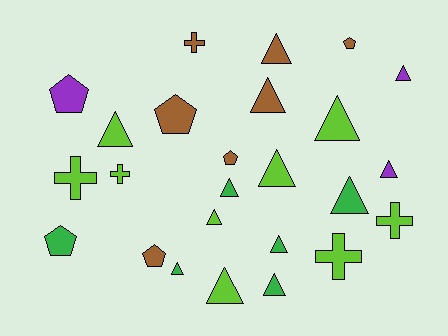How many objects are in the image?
There are 25 objects.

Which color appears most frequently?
Lime, with 9 objects.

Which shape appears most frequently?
Triangle, with 14 objects.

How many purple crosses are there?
There are no purple crosses.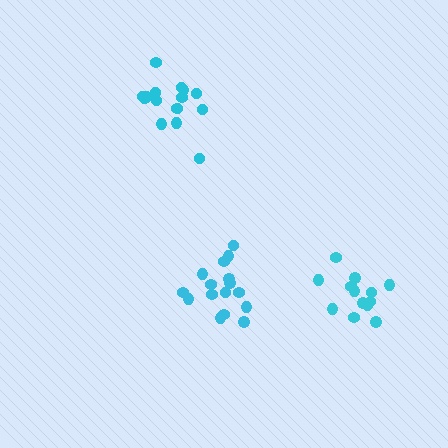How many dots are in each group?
Group 1: 16 dots, Group 2: 16 dots, Group 3: 13 dots (45 total).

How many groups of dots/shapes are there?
There are 3 groups.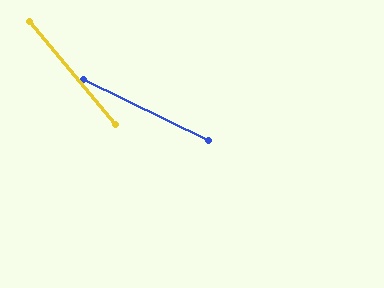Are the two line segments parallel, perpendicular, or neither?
Neither parallel nor perpendicular — they differ by about 25°.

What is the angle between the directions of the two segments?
Approximately 25 degrees.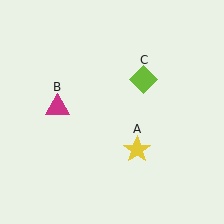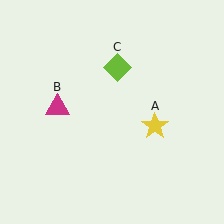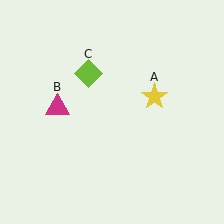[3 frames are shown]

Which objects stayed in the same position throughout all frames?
Magenta triangle (object B) remained stationary.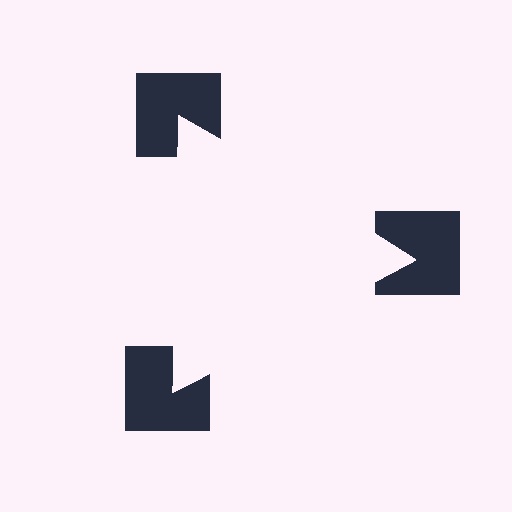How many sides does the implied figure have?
3 sides.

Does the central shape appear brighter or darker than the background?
It typically appears slightly brighter than the background, even though no actual brightness change is drawn.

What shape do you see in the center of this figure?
An illusory triangle — its edges are inferred from the aligned wedge cuts in the notched squares, not physically drawn.